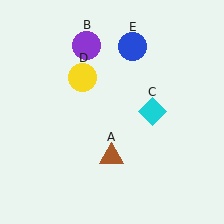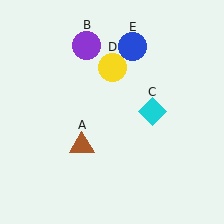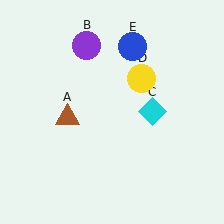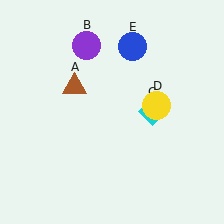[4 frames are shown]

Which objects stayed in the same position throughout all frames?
Purple circle (object B) and cyan diamond (object C) and blue circle (object E) remained stationary.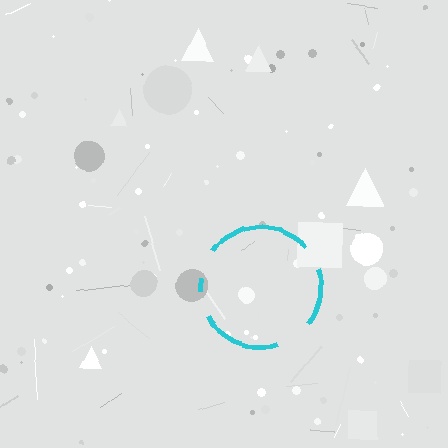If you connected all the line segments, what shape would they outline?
They would outline a circle.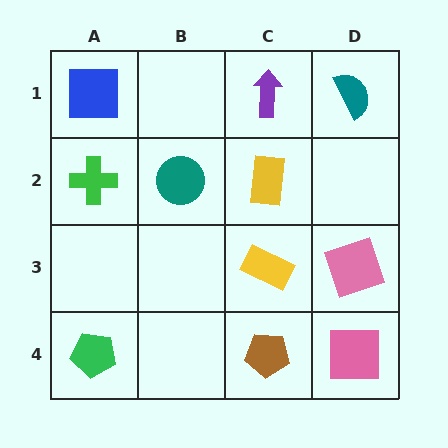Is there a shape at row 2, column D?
No, that cell is empty.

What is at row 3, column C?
A yellow rectangle.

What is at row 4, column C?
A brown pentagon.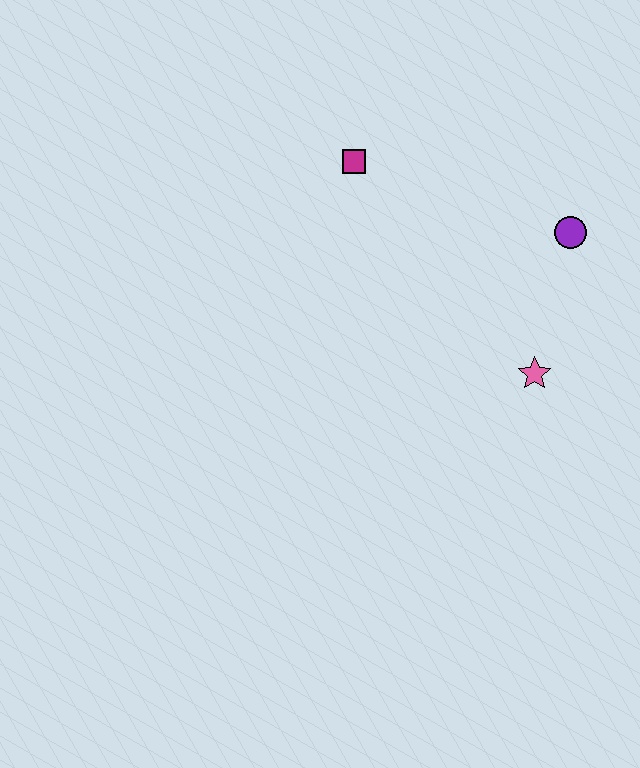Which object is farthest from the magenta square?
The pink star is farthest from the magenta square.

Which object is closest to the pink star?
The purple circle is closest to the pink star.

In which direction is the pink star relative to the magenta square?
The pink star is below the magenta square.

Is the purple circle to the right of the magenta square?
Yes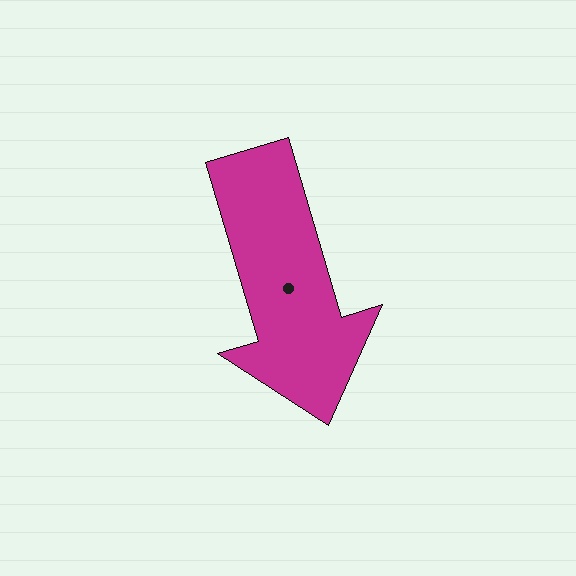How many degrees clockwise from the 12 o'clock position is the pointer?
Approximately 164 degrees.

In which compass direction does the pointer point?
South.